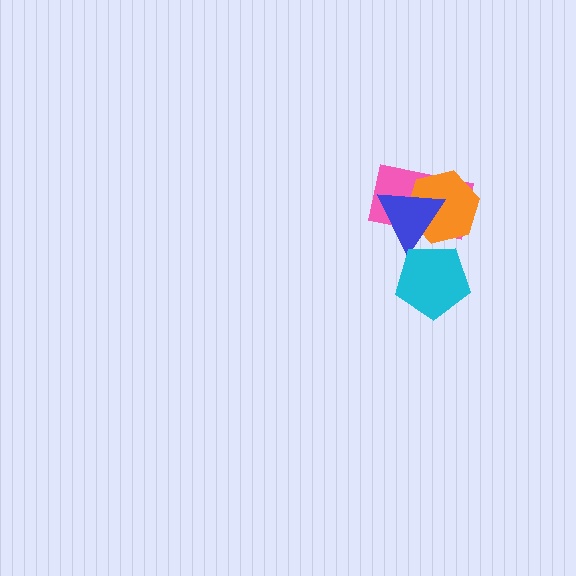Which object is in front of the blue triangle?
The cyan pentagon is in front of the blue triangle.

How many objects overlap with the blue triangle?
3 objects overlap with the blue triangle.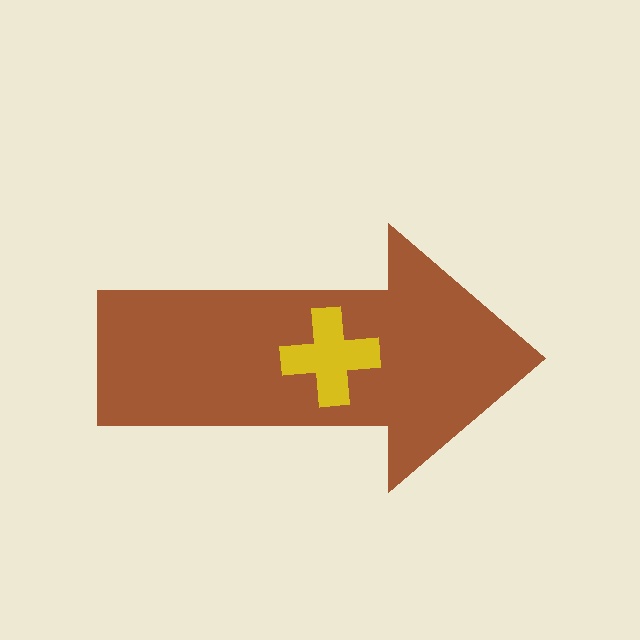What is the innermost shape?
The yellow cross.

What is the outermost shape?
The brown arrow.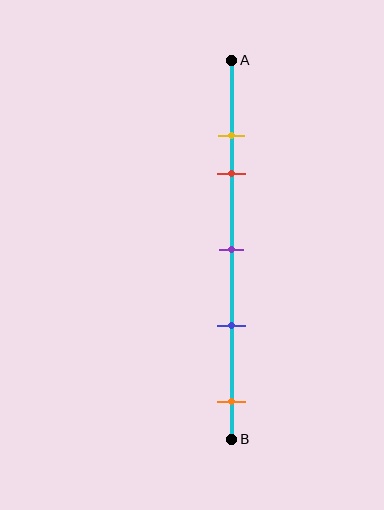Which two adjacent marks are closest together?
The yellow and red marks are the closest adjacent pair.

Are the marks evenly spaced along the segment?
No, the marks are not evenly spaced.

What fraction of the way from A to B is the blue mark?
The blue mark is approximately 70% (0.7) of the way from A to B.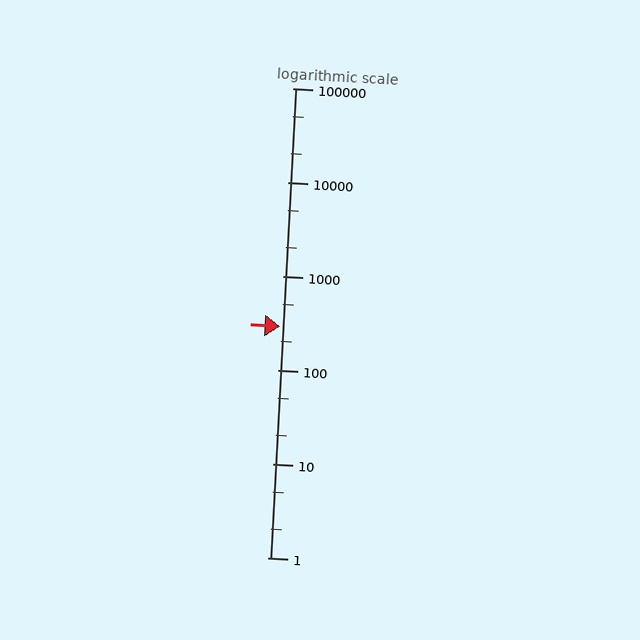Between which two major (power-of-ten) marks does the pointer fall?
The pointer is between 100 and 1000.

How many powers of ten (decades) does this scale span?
The scale spans 5 decades, from 1 to 100000.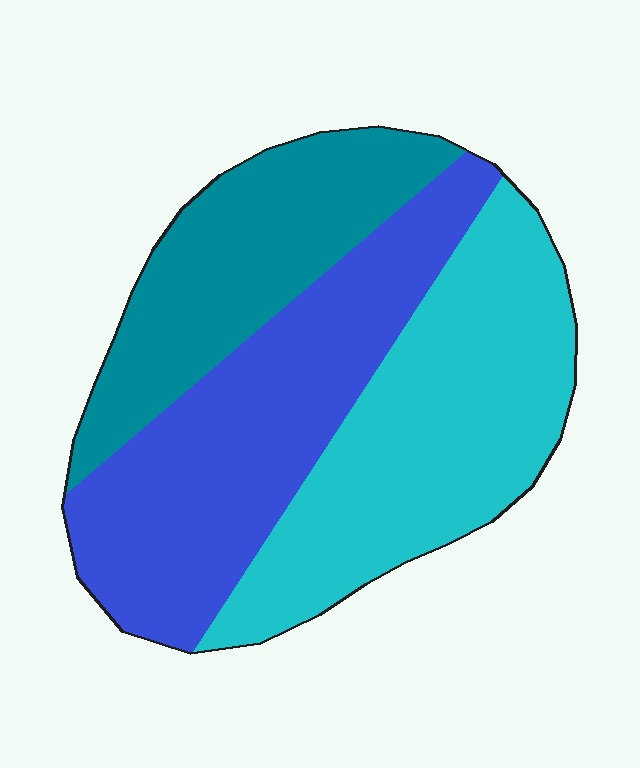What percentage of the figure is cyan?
Cyan covers 37% of the figure.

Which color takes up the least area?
Teal, at roughly 25%.